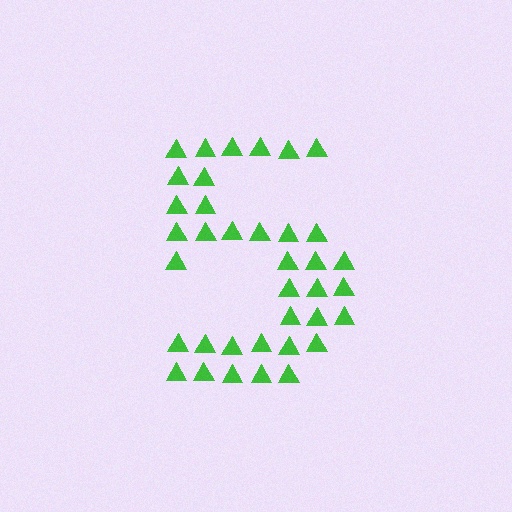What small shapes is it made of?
It is made of small triangles.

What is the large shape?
The large shape is the digit 5.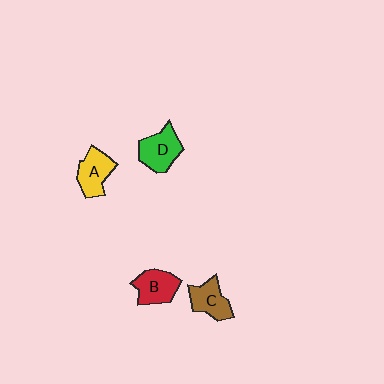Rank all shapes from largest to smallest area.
From largest to smallest: D (green), A (yellow), B (red), C (brown).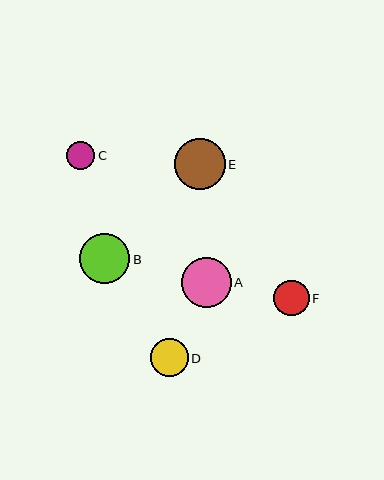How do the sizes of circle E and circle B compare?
Circle E and circle B are approximately the same size.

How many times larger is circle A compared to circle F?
Circle A is approximately 1.4 times the size of circle F.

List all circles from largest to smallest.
From largest to smallest: E, B, A, D, F, C.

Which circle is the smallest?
Circle C is the smallest with a size of approximately 28 pixels.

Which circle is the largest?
Circle E is the largest with a size of approximately 51 pixels.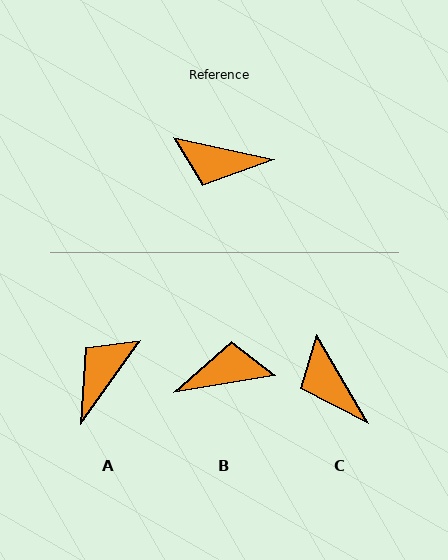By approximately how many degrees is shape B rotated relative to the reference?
Approximately 158 degrees clockwise.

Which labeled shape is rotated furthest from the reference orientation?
B, about 158 degrees away.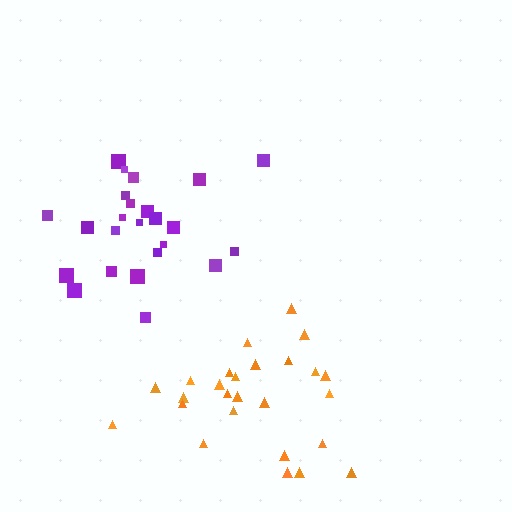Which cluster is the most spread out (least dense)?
Orange.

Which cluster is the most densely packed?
Purple.